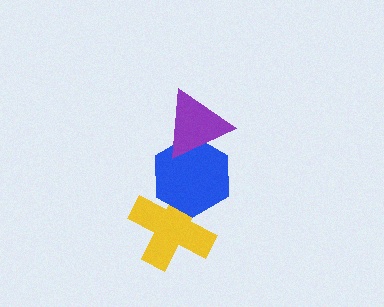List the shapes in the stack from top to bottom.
From top to bottom: the purple triangle, the blue hexagon, the yellow cross.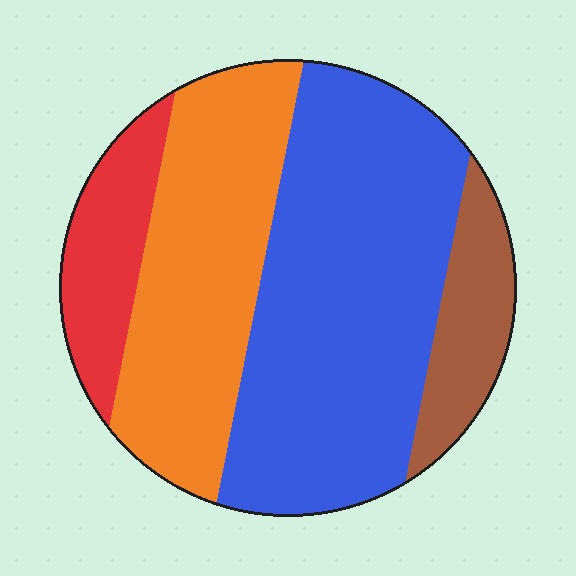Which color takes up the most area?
Blue, at roughly 45%.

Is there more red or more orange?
Orange.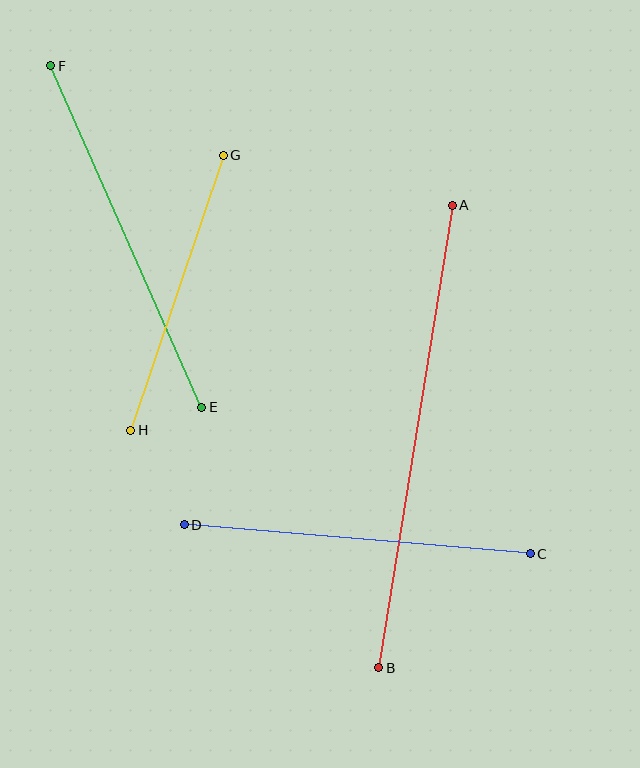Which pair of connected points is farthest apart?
Points A and B are farthest apart.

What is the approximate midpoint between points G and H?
The midpoint is at approximately (177, 293) pixels.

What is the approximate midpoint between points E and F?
The midpoint is at approximately (126, 236) pixels.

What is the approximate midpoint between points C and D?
The midpoint is at approximately (357, 539) pixels.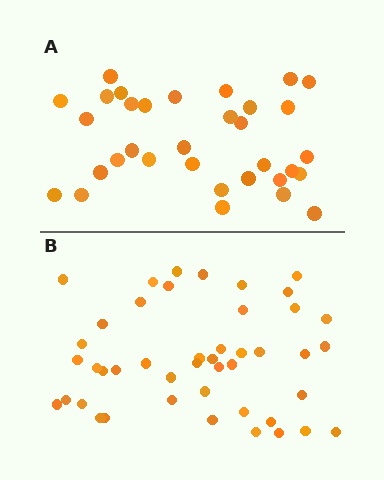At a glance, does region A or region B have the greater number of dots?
Region B (the bottom region) has more dots.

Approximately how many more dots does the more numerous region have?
Region B has roughly 12 or so more dots than region A.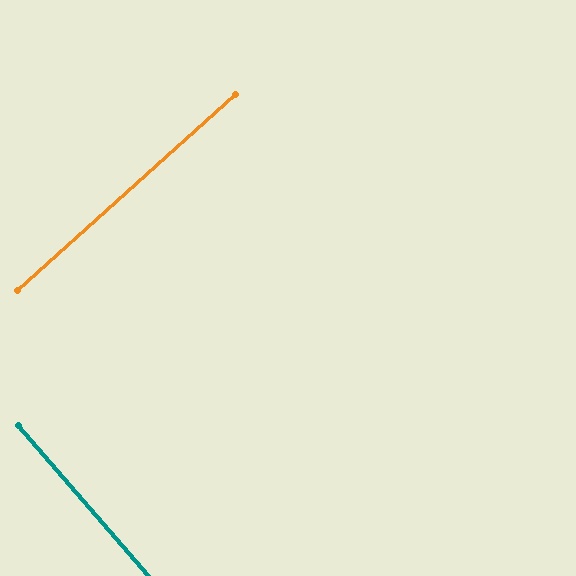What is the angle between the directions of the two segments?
Approximately 89 degrees.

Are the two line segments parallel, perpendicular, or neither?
Perpendicular — they meet at approximately 89°.